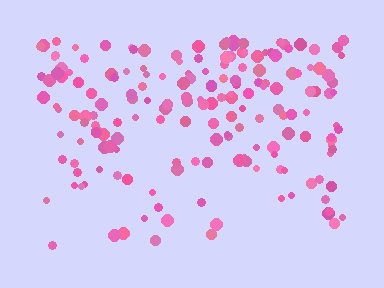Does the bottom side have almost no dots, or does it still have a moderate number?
Still a moderate number, just noticeably fewer than the top.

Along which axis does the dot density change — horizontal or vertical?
Vertical.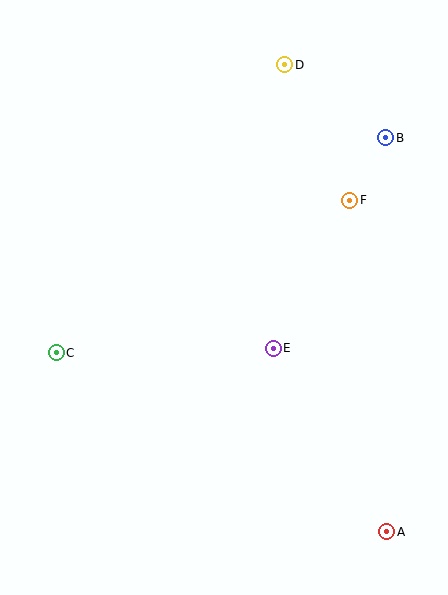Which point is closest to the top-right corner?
Point B is closest to the top-right corner.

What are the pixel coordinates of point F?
Point F is at (350, 200).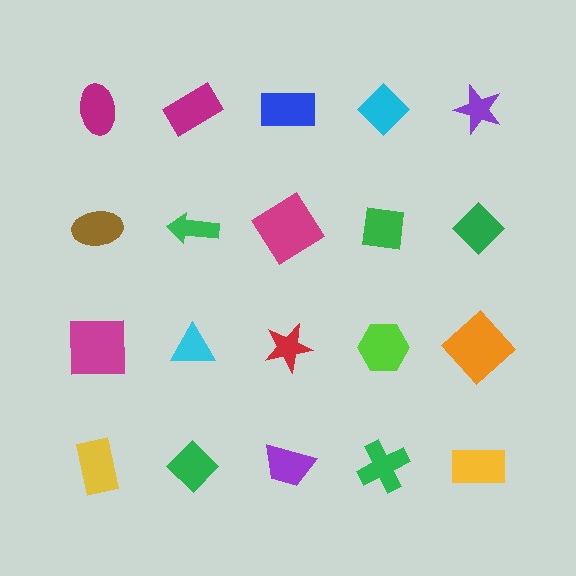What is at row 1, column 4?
A cyan diamond.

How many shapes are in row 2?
5 shapes.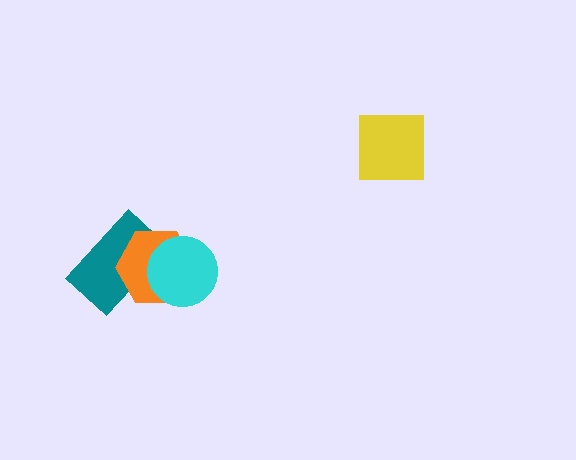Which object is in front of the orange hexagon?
The cyan circle is in front of the orange hexagon.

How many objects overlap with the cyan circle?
2 objects overlap with the cyan circle.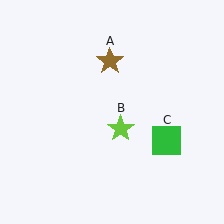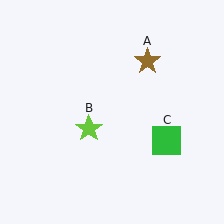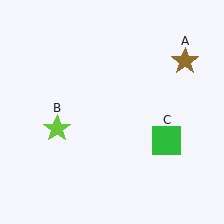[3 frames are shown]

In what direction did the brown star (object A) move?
The brown star (object A) moved right.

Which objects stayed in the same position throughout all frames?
Green square (object C) remained stationary.